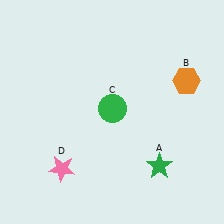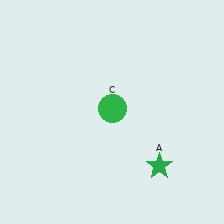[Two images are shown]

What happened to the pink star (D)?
The pink star (D) was removed in Image 2. It was in the bottom-left area of Image 1.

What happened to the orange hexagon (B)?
The orange hexagon (B) was removed in Image 2. It was in the top-right area of Image 1.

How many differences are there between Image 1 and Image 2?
There are 2 differences between the two images.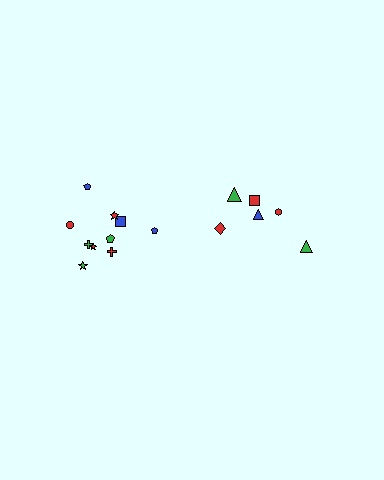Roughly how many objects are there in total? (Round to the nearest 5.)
Roughly 15 objects in total.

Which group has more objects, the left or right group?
The left group.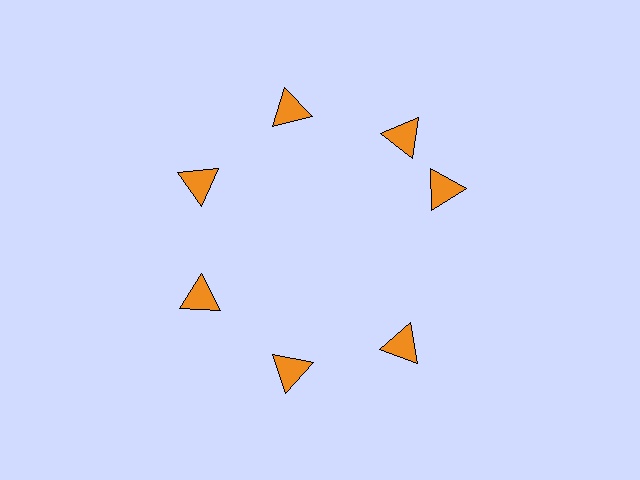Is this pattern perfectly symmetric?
No. The 7 orange triangles are arranged in a ring, but one element near the 3 o'clock position is rotated out of alignment along the ring, breaking the 7-fold rotational symmetry.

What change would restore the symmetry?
The symmetry would be restored by rotating it back into even spacing with its neighbors so that all 7 triangles sit at equal angles and equal distance from the center.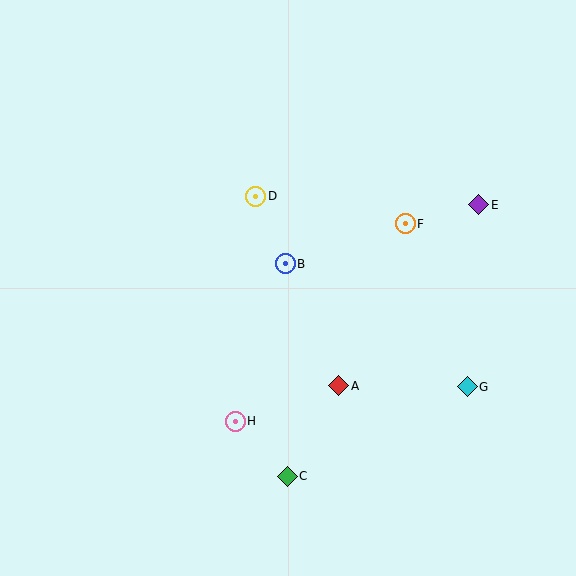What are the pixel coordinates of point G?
Point G is at (467, 387).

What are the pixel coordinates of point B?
Point B is at (285, 264).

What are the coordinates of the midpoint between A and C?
The midpoint between A and C is at (313, 431).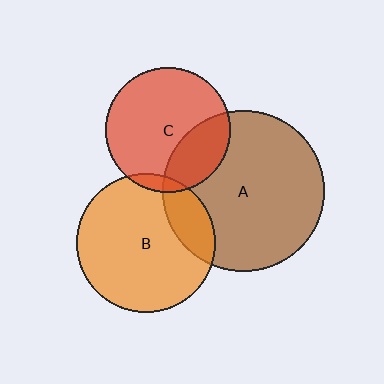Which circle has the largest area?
Circle A (brown).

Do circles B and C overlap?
Yes.